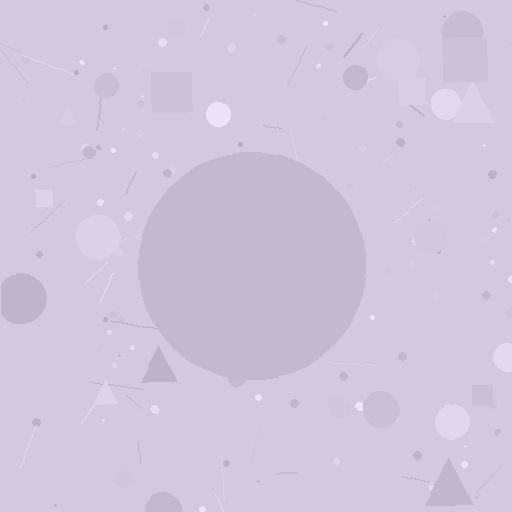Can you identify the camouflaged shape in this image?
The camouflaged shape is a circle.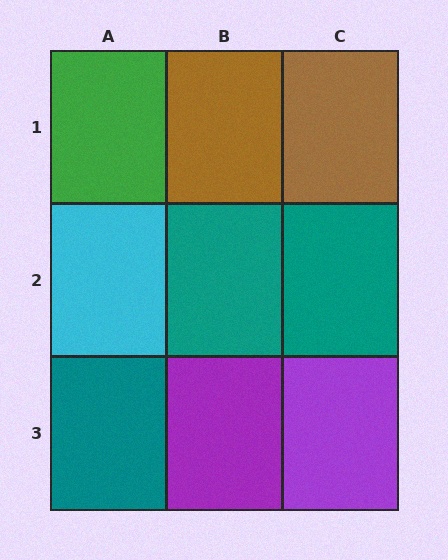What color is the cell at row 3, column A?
Teal.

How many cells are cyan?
1 cell is cyan.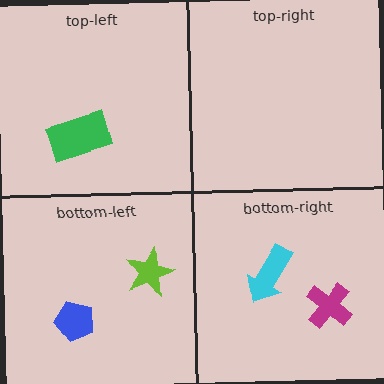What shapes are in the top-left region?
The green rectangle.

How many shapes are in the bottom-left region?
2.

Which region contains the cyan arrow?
The bottom-right region.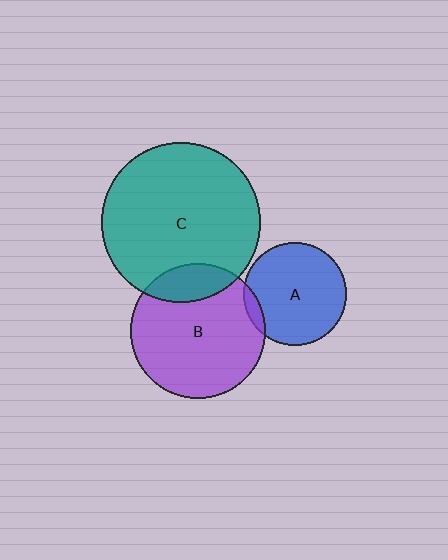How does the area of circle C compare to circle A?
Approximately 2.4 times.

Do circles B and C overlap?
Yes.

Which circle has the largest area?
Circle C (teal).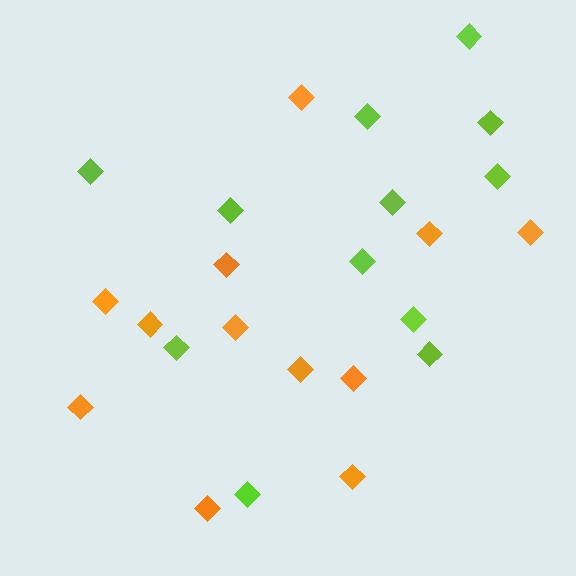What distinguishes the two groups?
There are 2 groups: one group of lime diamonds (12) and one group of orange diamonds (12).